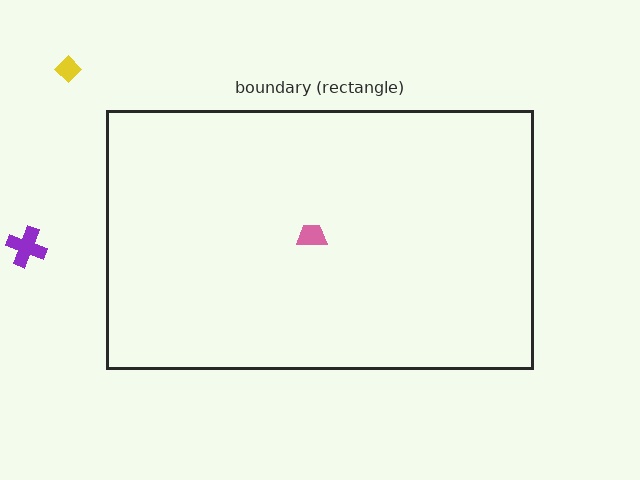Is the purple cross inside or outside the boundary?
Outside.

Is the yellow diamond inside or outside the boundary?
Outside.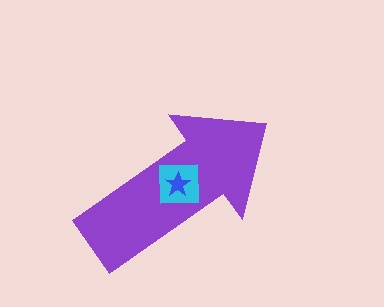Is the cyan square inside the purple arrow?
Yes.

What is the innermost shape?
The blue star.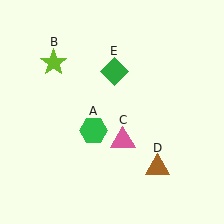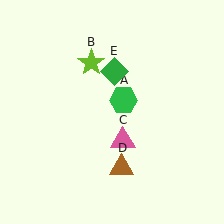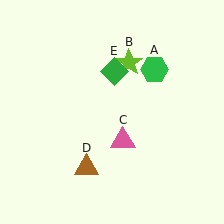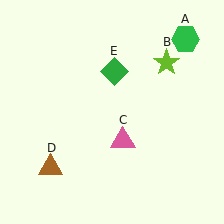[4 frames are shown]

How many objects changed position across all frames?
3 objects changed position: green hexagon (object A), lime star (object B), brown triangle (object D).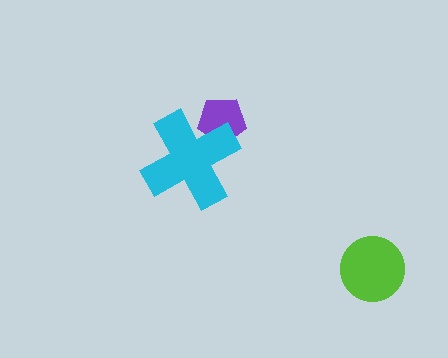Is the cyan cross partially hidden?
No, no other shape covers it.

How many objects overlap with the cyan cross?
1 object overlaps with the cyan cross.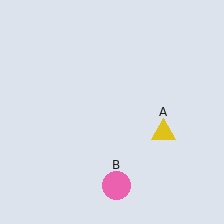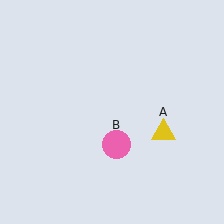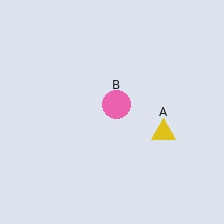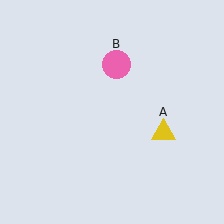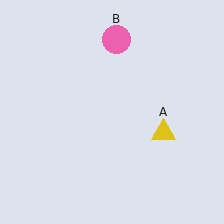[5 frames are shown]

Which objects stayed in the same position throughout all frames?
Yellow triangle (object A) remained stationary.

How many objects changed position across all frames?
1 object changed position: pink circle (object B).